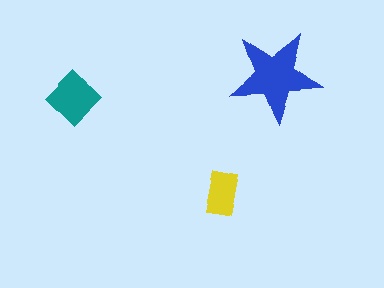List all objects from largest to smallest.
The blue star, the teal diamond, the yellow rectangle.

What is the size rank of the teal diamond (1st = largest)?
2nd.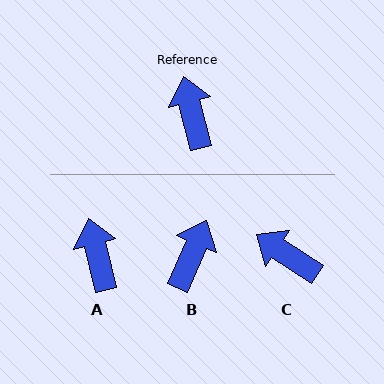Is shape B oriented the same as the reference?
No, it is off by about 37 degrees.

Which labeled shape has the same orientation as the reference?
A.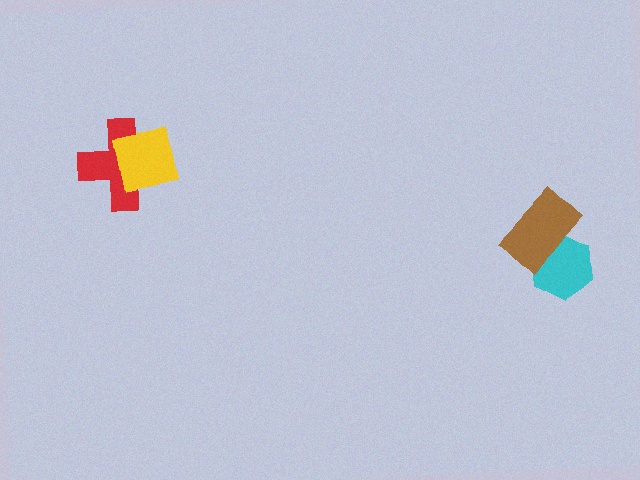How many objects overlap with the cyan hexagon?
1 object overlaps with the cyan hexagon.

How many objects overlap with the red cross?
1 object overlaps with the red cross.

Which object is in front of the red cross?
The yellow square is in front of the red cross.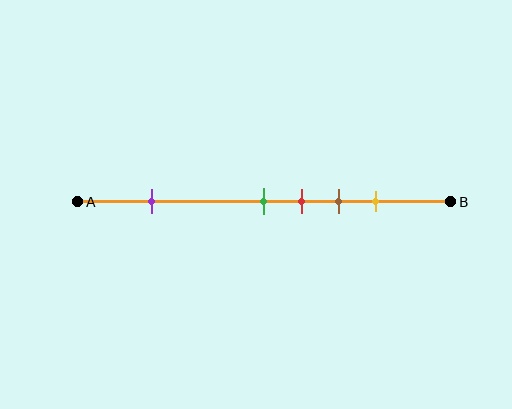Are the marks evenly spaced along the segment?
No, the marks are not evenly spaced.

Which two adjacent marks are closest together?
The green and red marks are the closest adjacent pair.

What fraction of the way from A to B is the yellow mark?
The yellow mark is approximately 80% (0.8) of the way from A to B.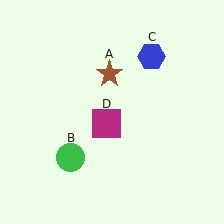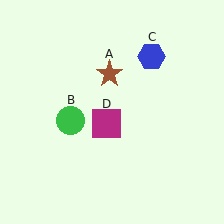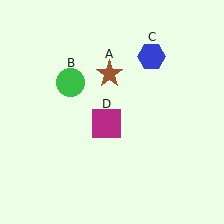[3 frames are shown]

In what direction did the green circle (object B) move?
The green circle (object B) moved up.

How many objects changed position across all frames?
1 object changed position: green circle (object B).